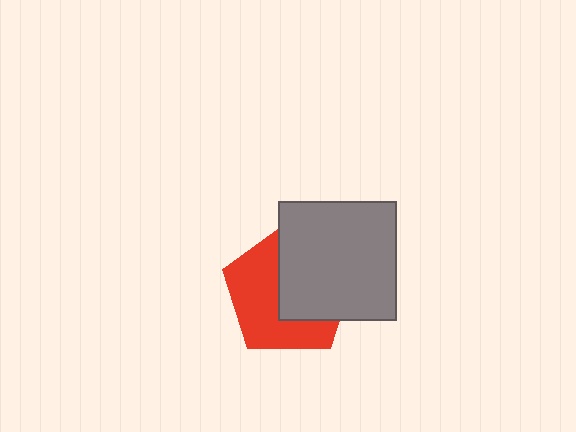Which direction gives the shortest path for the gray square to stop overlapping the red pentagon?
Moving right gives the shortest separation.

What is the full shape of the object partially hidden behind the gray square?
The partially hidden object is a red pentagon.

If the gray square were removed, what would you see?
You would see the complete red pentagon.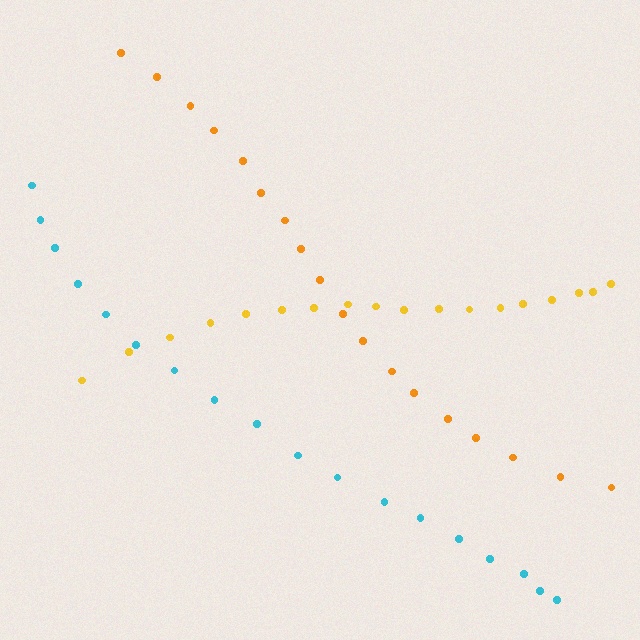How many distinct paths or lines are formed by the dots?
There are 3 distinct paths.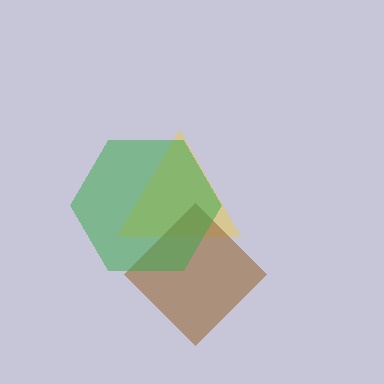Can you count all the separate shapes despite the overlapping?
Yes, there are 3 separate shapes.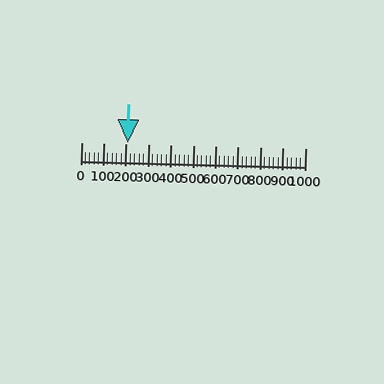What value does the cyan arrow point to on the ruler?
The cyan arrow points to approximately 208.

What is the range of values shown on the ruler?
The ruler shows values from 0 to 1000.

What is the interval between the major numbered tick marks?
The major tick marks are spaced 100 units apart.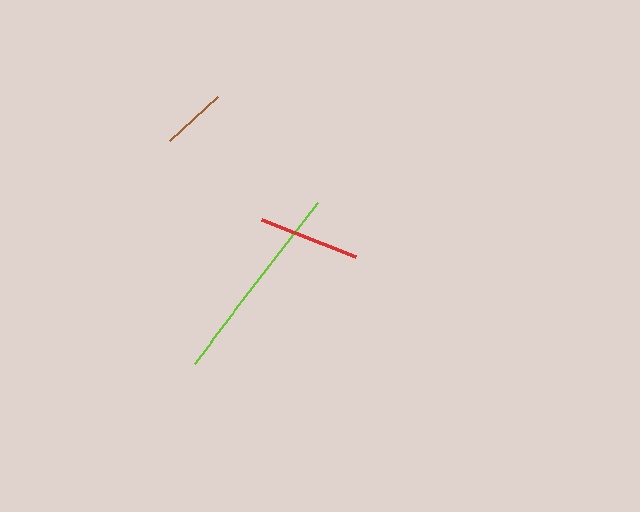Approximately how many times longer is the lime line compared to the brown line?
The lime line is approximately 3.1 times the length of the brown line.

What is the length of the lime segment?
The lime segment is approximately 203 pixels long.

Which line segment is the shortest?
The brown line is the shortest at approximately 65 pixels.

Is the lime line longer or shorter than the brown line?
The lime line is longer than the brown line.